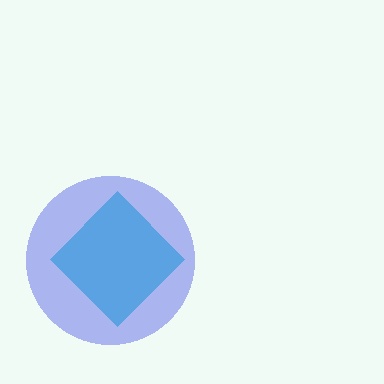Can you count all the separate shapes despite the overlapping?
Yes, there are 2 separate shapes.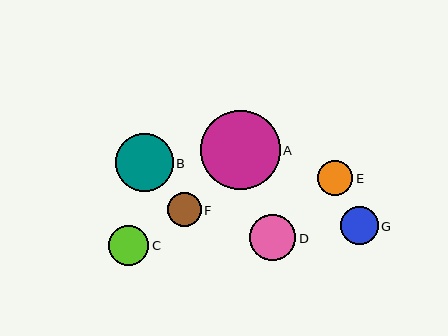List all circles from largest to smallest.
From largest to smallest: A, B, D, C, G, E, F.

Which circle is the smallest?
Circle F is the smallest with a size of approximately 33 pixels.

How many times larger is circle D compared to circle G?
Circle D is approximately 1.2 times the size of circle G.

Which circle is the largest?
Circle A is the largest with a size of approximately 80 pixels.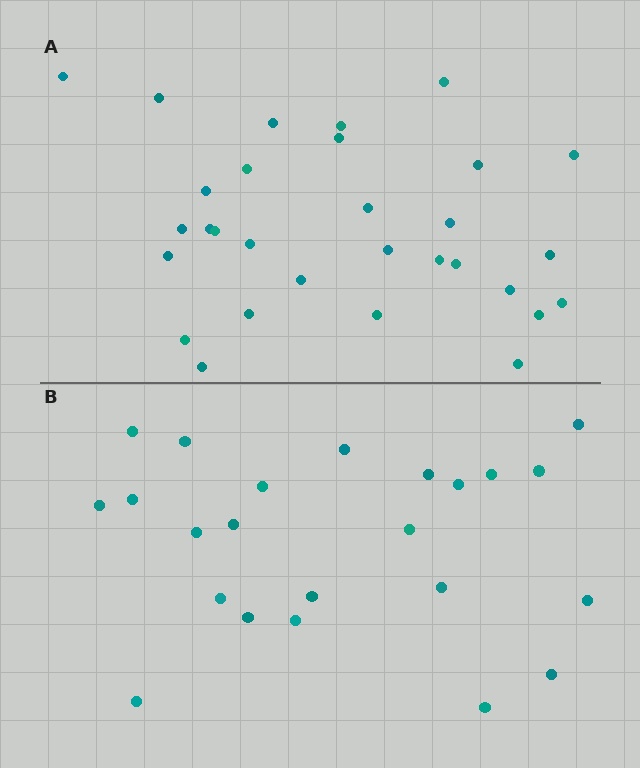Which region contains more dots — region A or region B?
Region A (the top region) has more dots.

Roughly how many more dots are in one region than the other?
Region A has roughly 8 or so more dots than region B.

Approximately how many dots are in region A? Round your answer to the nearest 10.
About 30 dots.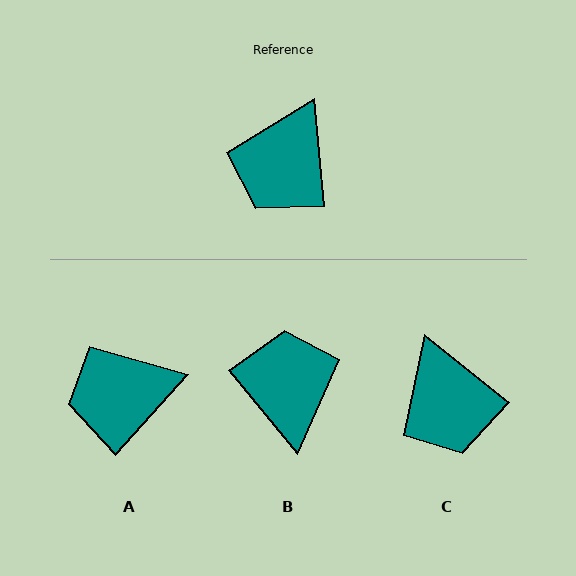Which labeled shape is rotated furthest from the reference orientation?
B, about 146 degrees away.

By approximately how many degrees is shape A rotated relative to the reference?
Approximately 48 degrees clockwise.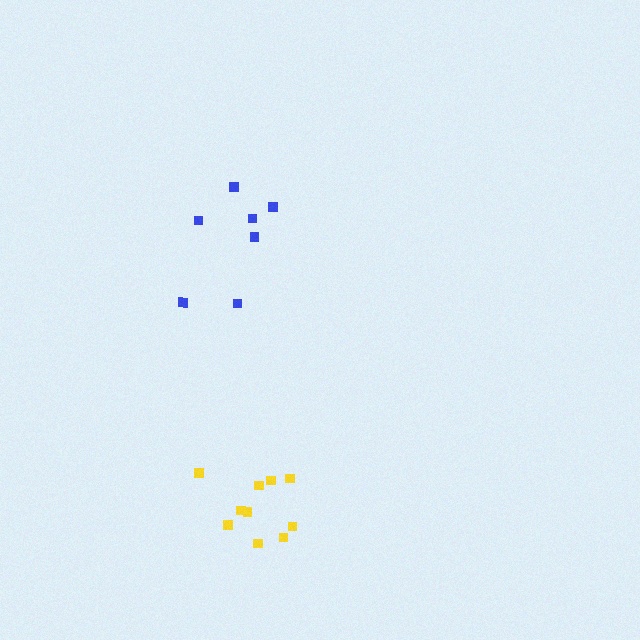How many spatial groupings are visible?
There are 2 spatial groupings.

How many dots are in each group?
Group 1: 10 dots, Group 2: 7 dots (17 total).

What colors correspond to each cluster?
The clusters are colored: yellow, blue.